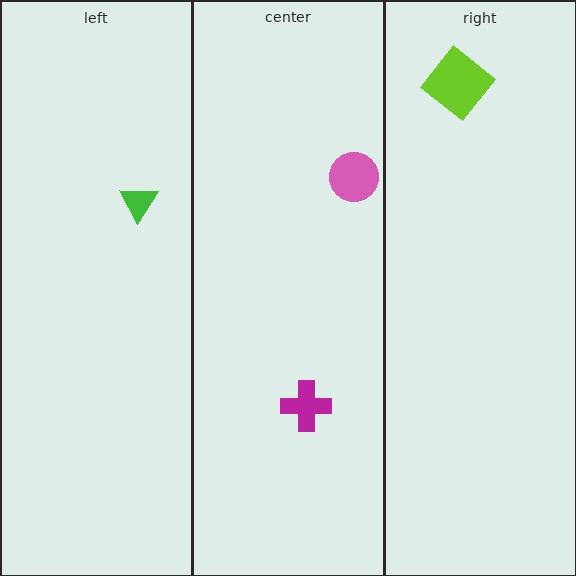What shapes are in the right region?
The lime diamond.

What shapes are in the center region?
The pink circle, the magenta cross.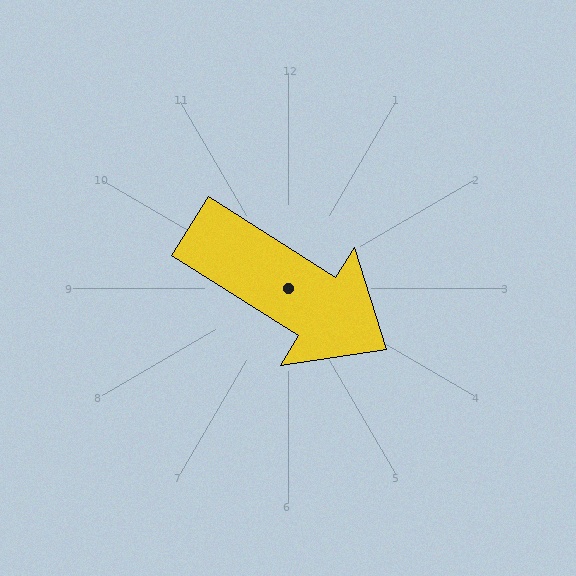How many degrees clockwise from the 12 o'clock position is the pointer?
Approximately 122 degrees.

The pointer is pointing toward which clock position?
Roughly 4 o'clock.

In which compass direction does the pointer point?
Southeast.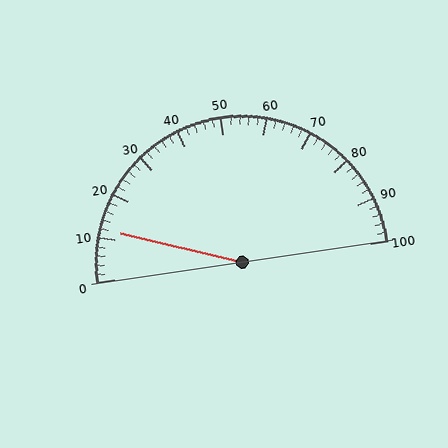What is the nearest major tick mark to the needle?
The nearest major tick mark is 10.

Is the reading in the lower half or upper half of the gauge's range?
The reading is in the lower half of the range (0 to 100).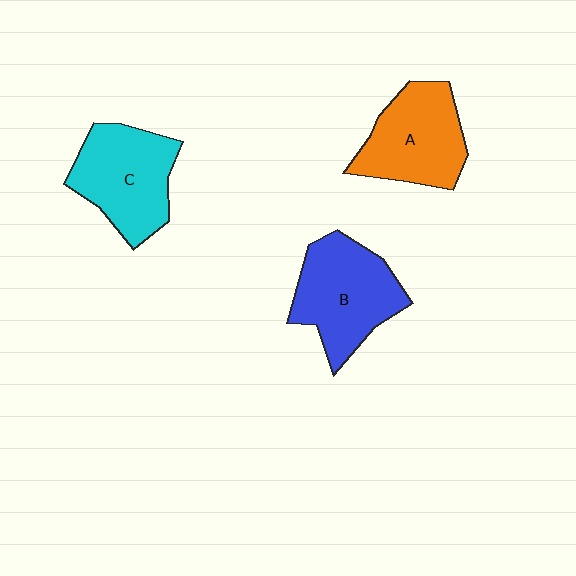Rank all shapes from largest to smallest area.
From largest to smallest: B (blue), C (cyan), A (orange).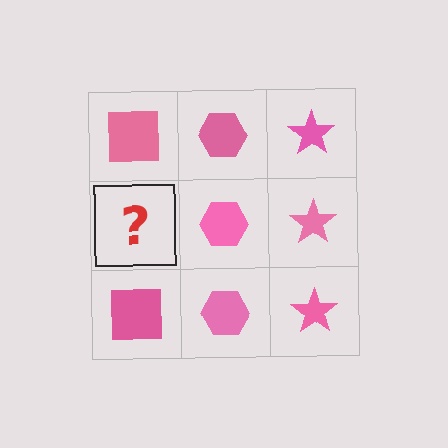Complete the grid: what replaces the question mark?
The question mark should be replaced with a pink square.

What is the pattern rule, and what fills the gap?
The rule is that each column has a consistent shape. The gap should be filled with a pink square.